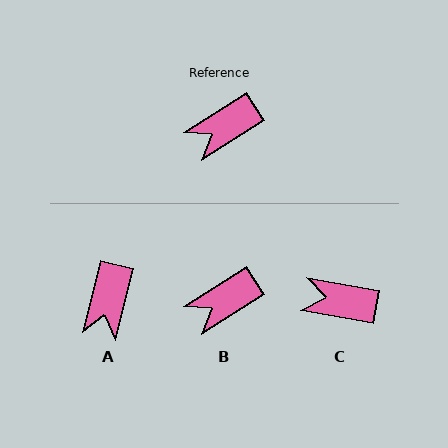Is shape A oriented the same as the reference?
No, it is off by about 44 degrees.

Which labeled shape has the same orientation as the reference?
B.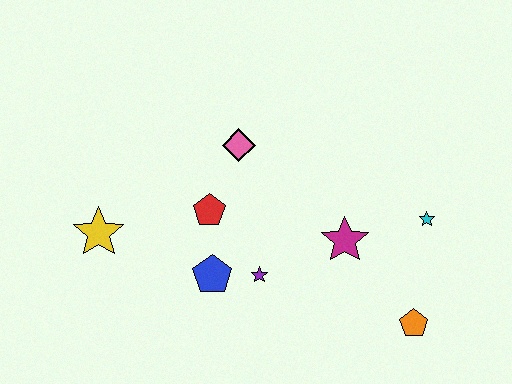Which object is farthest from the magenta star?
The yellow star is farthest from the magenta star.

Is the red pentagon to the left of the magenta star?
Yes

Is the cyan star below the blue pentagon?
No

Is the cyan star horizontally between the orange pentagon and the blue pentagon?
No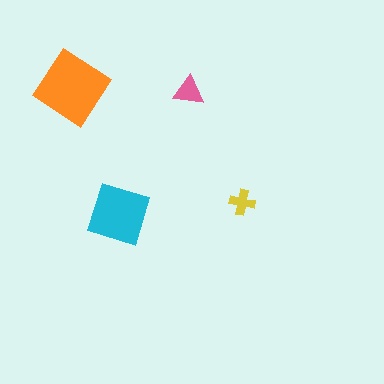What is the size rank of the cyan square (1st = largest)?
2nd.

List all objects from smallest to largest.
The yellow cross, the pink triangle, the cyan square, the orange diamond.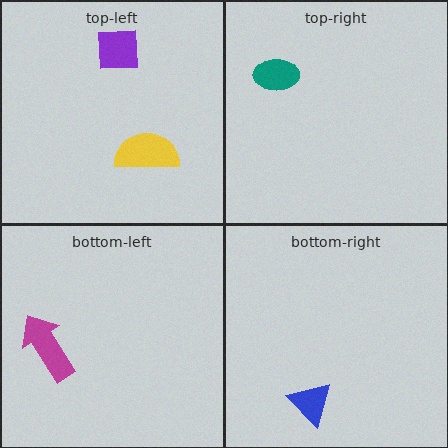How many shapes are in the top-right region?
1.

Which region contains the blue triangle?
The bottom-right region.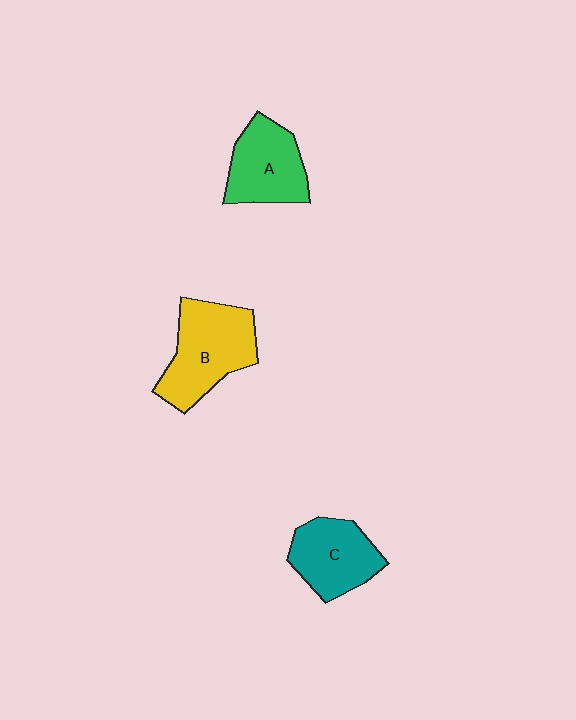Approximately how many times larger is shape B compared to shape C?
Approximately 1.3 times.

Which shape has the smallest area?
Shape C (teal).